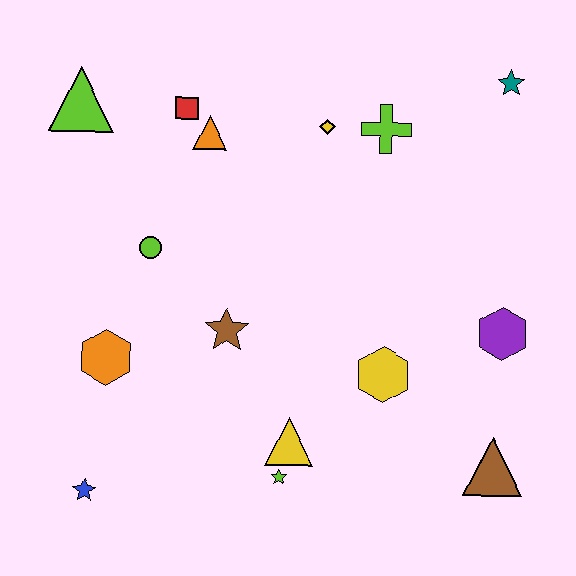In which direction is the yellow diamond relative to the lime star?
The yellow diamond is above the lime star.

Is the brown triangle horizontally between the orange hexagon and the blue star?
No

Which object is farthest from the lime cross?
The blue star is farthest from the lime cross.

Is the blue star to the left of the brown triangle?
Yes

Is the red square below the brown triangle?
No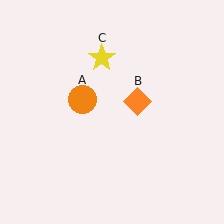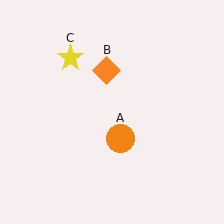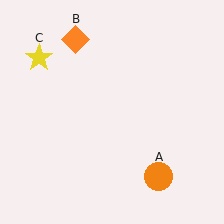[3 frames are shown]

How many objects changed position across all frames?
3 objects changed position: orange circle (object A), orange diamond (object B), yellow star (object C).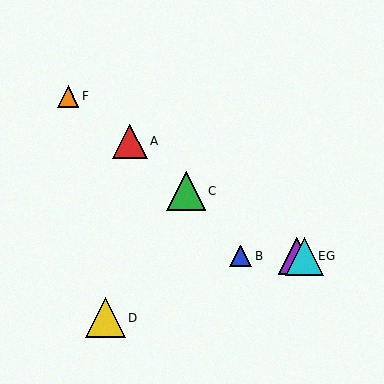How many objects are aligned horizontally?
3 objects (B, E, G) are aligned horizontally.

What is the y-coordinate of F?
Object F is at y≈96.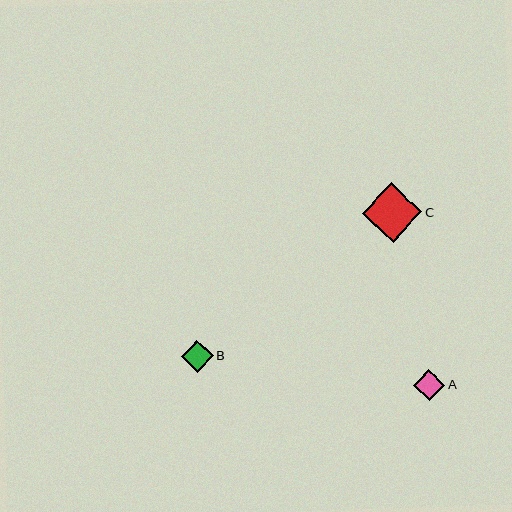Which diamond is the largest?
Diamond C is the largest with a size of approximately 60 pixels.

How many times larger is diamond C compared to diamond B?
Diamond C is approximately 1.9 times the size of diamond B.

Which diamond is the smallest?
Diamond A is the smallest with a size of approximately 31 pixels.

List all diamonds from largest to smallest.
From largest to smallest: C, B, A.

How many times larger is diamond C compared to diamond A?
Diamond C is approximately 1.9 times the size of diamond A.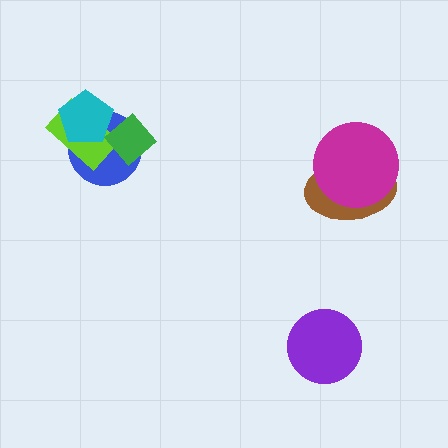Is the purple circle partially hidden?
No, no other shape covers it.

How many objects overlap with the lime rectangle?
3 objects overlap with the lime rectangle.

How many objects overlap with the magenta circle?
1 object overlaps with the magenta circle.